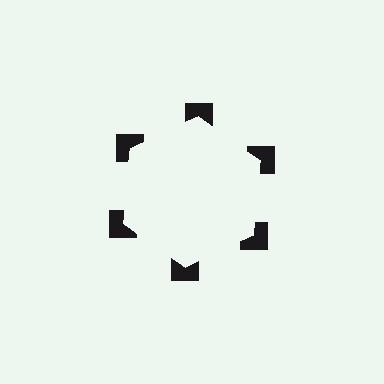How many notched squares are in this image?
There are 6 — one at each vertex of the illusory hexagon.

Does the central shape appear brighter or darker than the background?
It typically appears slightly brighter than the background, even though no actual brightness change is drawn.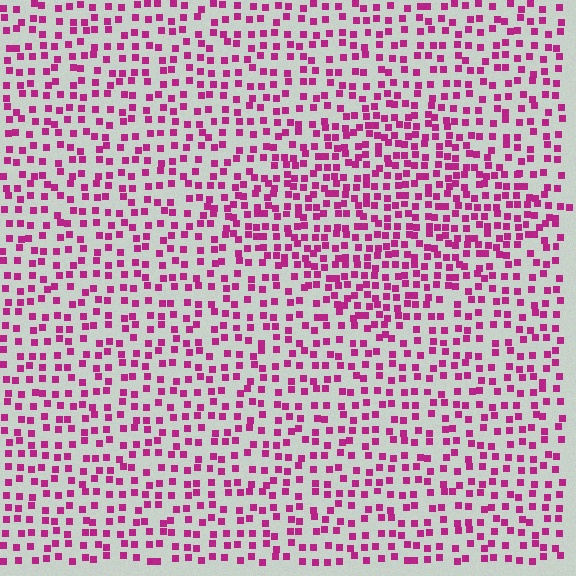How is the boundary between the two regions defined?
The boundary is defined by a change in element density (approximately 1.6x ratio). All elements are the same color, size, and shape.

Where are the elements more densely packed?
The elements are more densely packed inside the diamond boundary.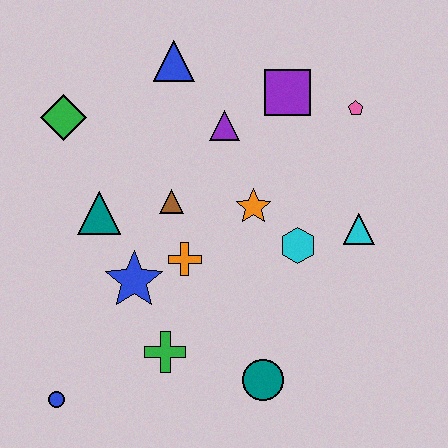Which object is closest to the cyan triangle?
The cyan hexagon is closest to the cyan triangle.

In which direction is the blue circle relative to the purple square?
The blue circle is below the purple square.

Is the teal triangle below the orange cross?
No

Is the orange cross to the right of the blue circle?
Yes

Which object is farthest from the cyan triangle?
The blue circle is farthest from the cyan triangle.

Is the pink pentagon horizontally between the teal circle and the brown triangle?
No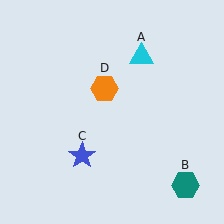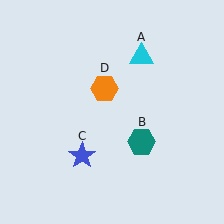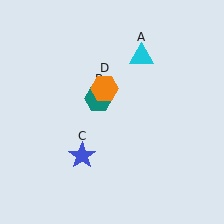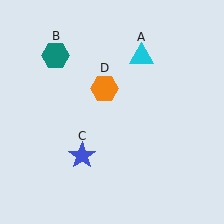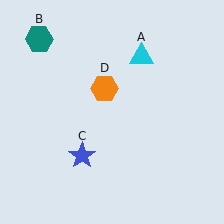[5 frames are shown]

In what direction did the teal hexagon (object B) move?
The teal hexagon (object B) moved up and to the left.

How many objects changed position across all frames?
1 object changed position: teal hexagon (object B).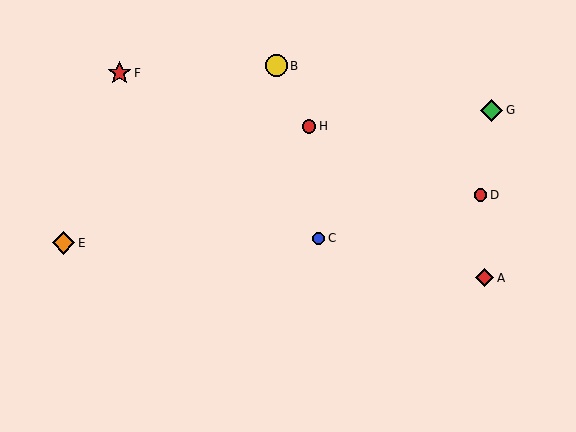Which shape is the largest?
The red star (labeled F) is the largest.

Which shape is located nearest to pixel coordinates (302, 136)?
The red circle (labeled H) at (309, 126) is nearest to that location.